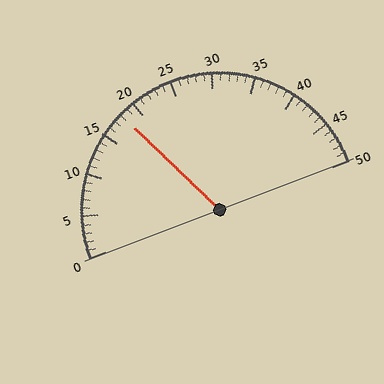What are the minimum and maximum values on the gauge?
The gauge ranges from 0 to 50.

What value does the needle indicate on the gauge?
The needle indicates approximately 18.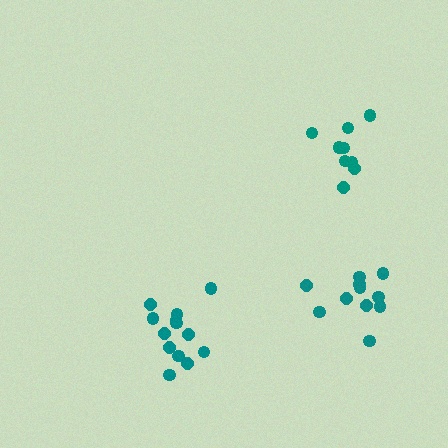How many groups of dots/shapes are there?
There are 3 groups.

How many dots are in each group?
Group 1: 13 dots, Group 2: 9 dots, Group 3: 11 dots (33 total).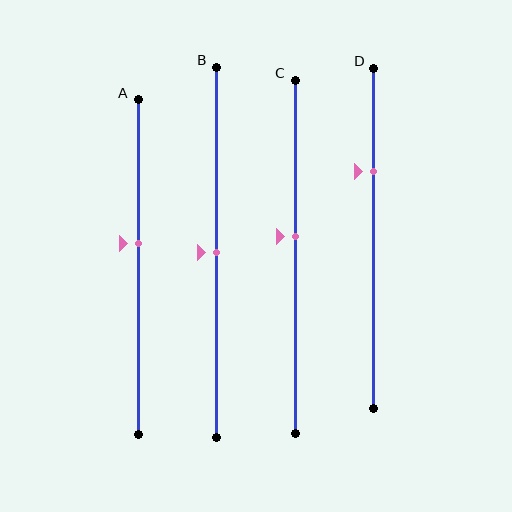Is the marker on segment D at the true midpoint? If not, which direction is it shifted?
No, the marker on segment D is shifted upward by about 20% of the segment length.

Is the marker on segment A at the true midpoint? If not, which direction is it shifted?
No, the marker on segment A is shifted upward by about 7% of the segment length.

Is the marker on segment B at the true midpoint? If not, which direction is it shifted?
Yes, the marker on segment B is at the true midpoint.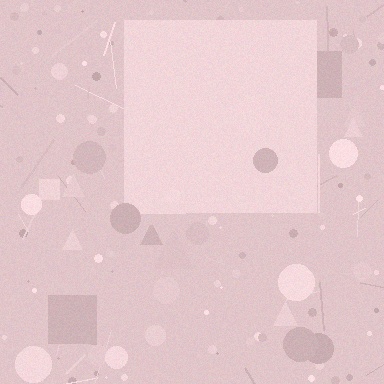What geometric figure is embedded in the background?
A square is embedded in the background.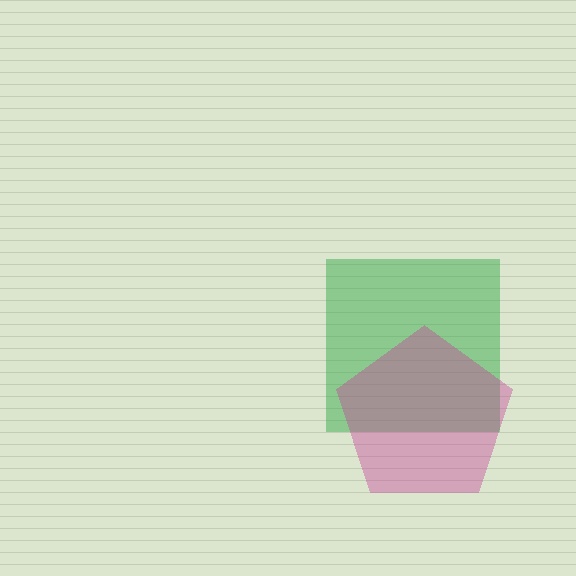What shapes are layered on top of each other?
The layered shapes are: a green square, a magenta pentagon.